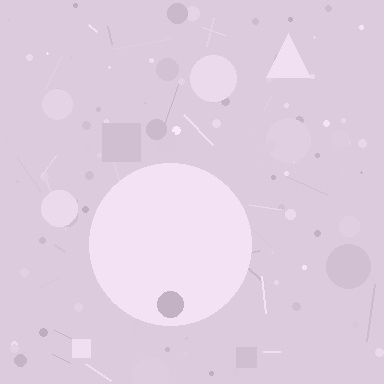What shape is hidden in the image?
A circle is hidden in the image.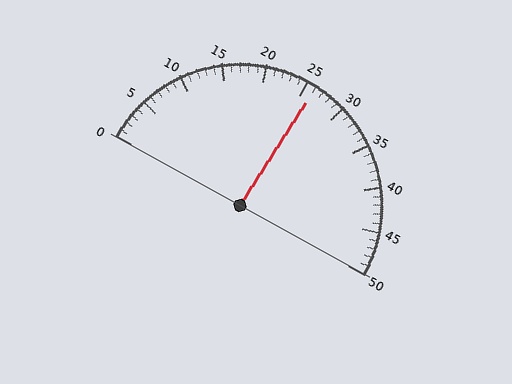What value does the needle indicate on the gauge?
The needle indicates approximately 26.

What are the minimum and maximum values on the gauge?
The gauge ranges from 0 to 50.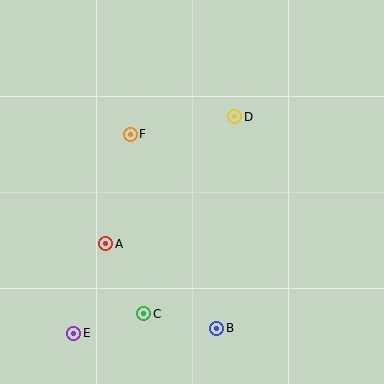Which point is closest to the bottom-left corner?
Point E is closest to the bottom-left corner.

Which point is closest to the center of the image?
Point F at (130, 134) is closest to the center.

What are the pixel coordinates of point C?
Point C is at (144, 314).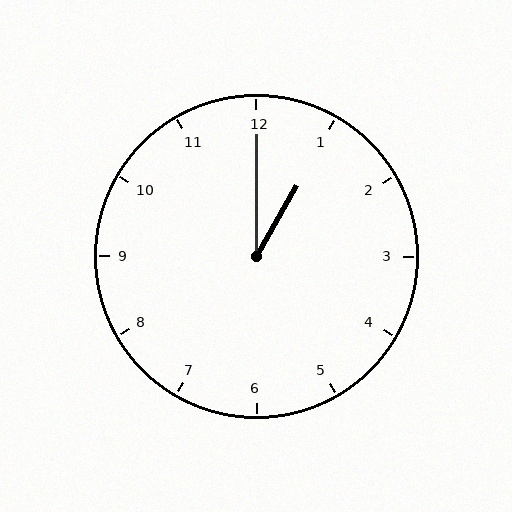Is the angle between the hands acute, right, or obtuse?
It is acute.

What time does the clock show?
1:00.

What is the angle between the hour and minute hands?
Approximately 30 degrees.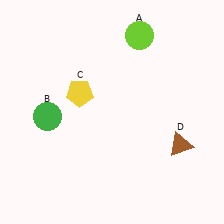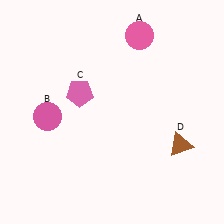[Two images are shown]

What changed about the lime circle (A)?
In Image 1, A is lime. In Image 2, it changed to pink.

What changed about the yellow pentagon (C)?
In Image 1, C is yellow. In Image 2, it changed to pink.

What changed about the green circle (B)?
In Image 1, B is green. In Image 2, it changed to pink.